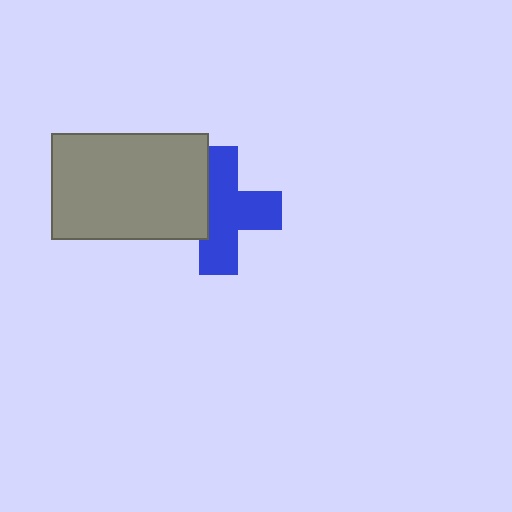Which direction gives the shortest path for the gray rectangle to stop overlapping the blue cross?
Moving left gives the shortest separation.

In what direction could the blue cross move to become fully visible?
The blue cross could move right. That would shift it out from behind the gray rectangle entirely.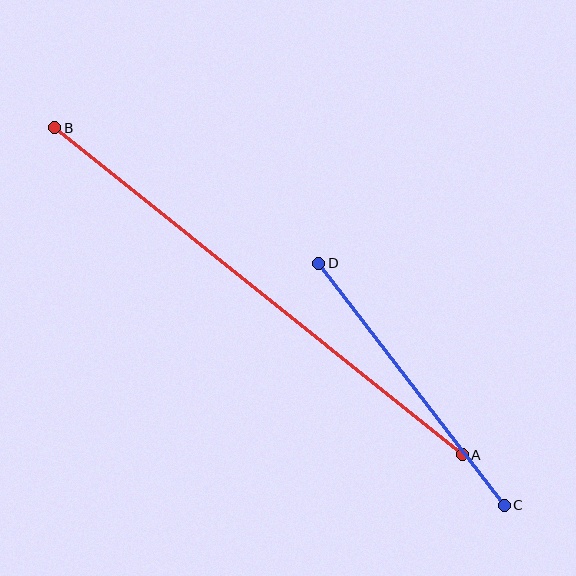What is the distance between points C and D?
The distance is approximately 305 pixels.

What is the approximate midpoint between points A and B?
The midpoint is at approximately (258, 291) pixels.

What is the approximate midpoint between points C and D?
The midpoint is at approximately (411, 384) pixels.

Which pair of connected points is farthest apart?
Points A and B are farthest apart.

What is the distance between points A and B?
The distance is approximately 523 pixels.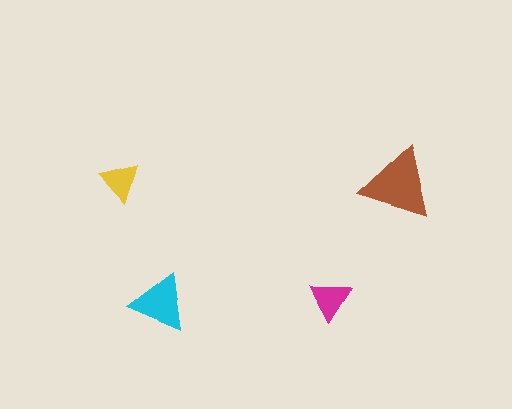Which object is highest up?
The brown triangle is topmost.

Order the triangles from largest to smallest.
the brown one, the cyan one, the magenta one, the yellow one.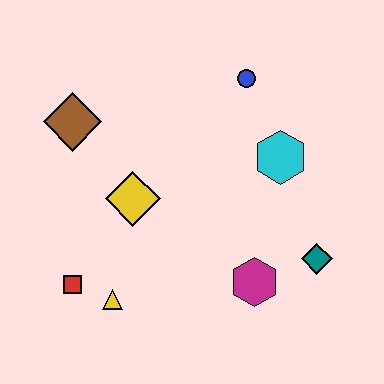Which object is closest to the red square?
The yellow triangle is closest to the red square.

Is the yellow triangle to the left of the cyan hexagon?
Yes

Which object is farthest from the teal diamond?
The brown diamond is farthest from the teal diamond.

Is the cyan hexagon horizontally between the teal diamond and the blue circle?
Yes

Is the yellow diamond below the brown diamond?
Yes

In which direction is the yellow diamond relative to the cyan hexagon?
The yellow diamond is to the left of the cyan hexagon.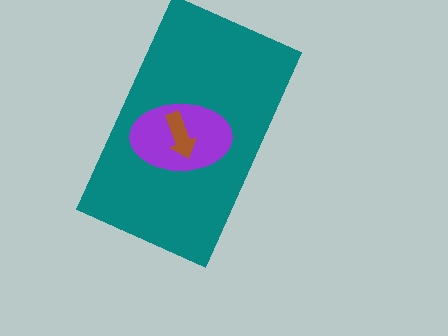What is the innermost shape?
The brown arrow.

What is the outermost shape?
The teal rectangle.